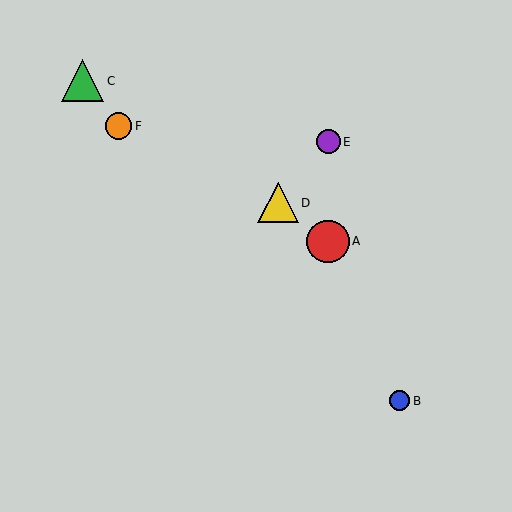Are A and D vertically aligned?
No, A is at x≈328 and D is at x≈278.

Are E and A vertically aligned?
Yes, both are at x≈328.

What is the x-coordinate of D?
Object D is at x≈278.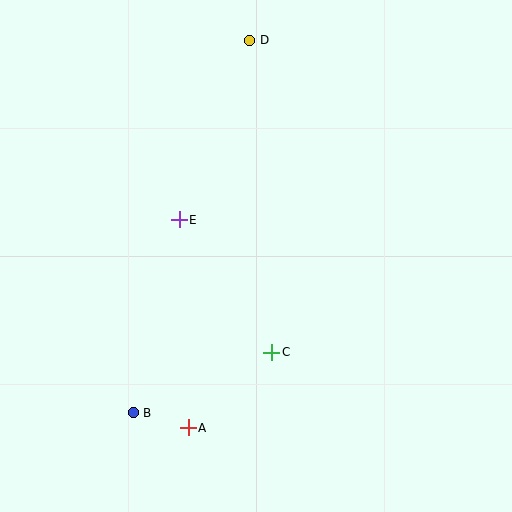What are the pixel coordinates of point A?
Point A is at (188, 428).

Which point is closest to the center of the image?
Point E at (179, 220) is closest to the center.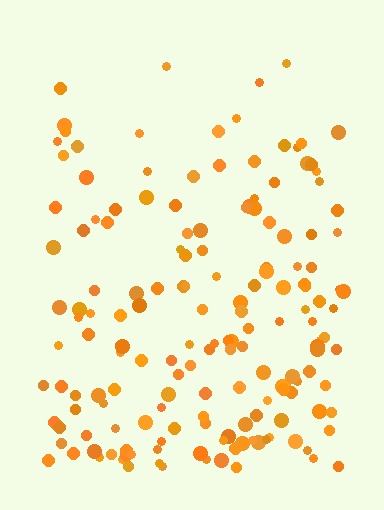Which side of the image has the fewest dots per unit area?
The top.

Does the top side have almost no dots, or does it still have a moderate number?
Still a moderate number, just noticeably fewer than the bottom.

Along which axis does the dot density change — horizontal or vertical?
Vertical.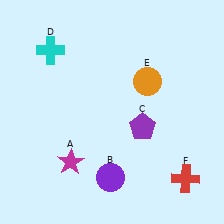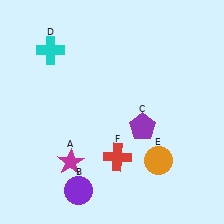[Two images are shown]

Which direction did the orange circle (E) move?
The orange circle (E) moved down.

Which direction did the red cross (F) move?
The red cross (F) moved left.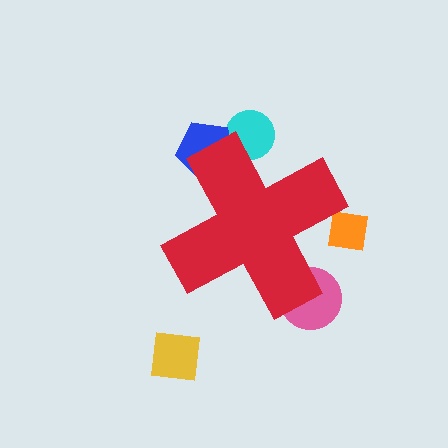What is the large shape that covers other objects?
A red cross.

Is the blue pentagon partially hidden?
Yes, the blue pentagon is partially hidden behind the red cross.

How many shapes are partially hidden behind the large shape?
4 shapes are partially hidden.